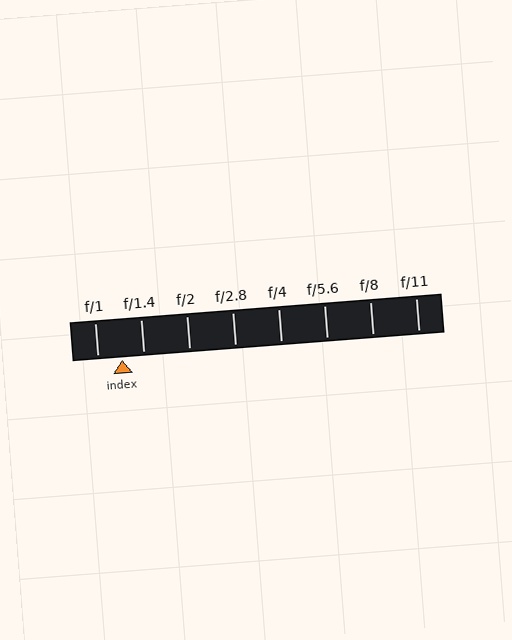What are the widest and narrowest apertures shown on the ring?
The widest aperture shown is f/1 and the narrowest is f/11.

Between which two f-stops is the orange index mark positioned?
The index mark is between f/1 and f/1.4.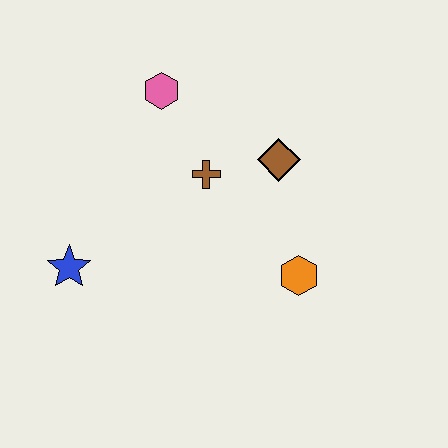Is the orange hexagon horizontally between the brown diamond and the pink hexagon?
No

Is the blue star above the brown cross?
No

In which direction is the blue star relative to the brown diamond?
The blue star is to the left of the brown diamond.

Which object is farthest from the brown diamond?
The blue star is farthest from the brown diamond.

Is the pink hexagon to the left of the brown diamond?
Yes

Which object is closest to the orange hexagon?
The brown diamond is closest to the orange hexagon.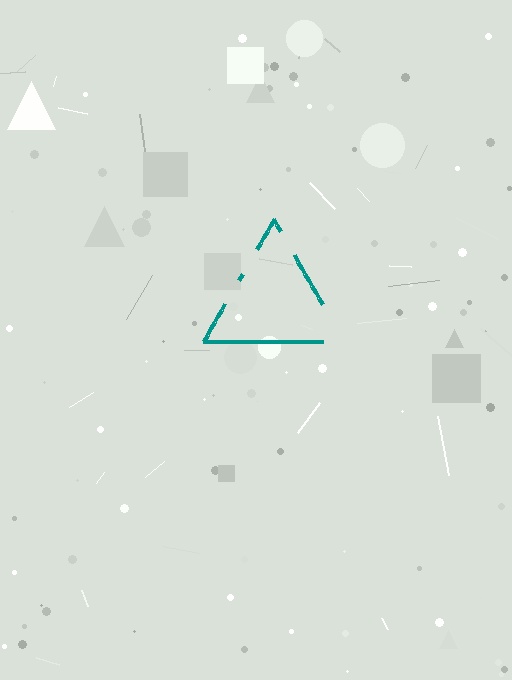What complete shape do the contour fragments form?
The contour fragments form a triangle.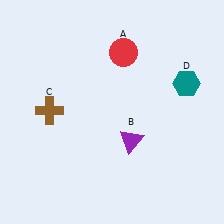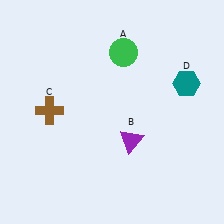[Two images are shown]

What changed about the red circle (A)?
In Image 1, A is red. In Image 2, it changed to green.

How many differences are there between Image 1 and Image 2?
There is 1 difference between the two images.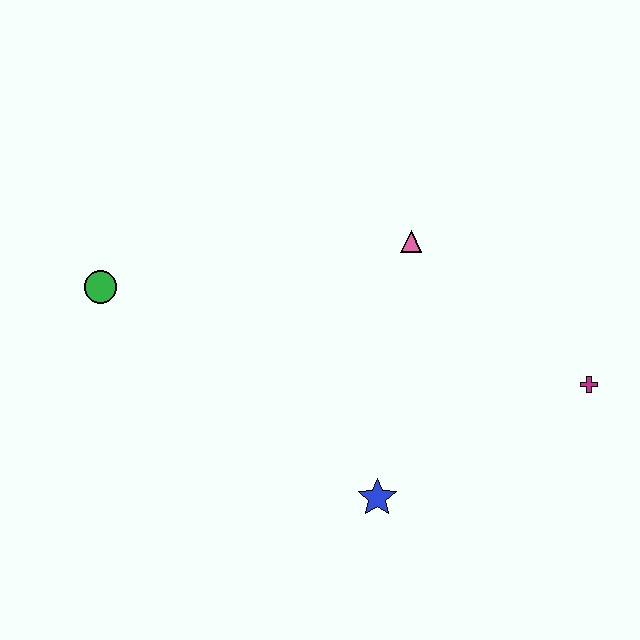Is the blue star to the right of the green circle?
Yes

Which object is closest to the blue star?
The magenta cross is closest to the blue star.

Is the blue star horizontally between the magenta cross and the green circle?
Yes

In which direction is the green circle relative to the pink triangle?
The green circle is to the left of the pink triangle.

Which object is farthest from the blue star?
The green circle is farthest from the blue star.